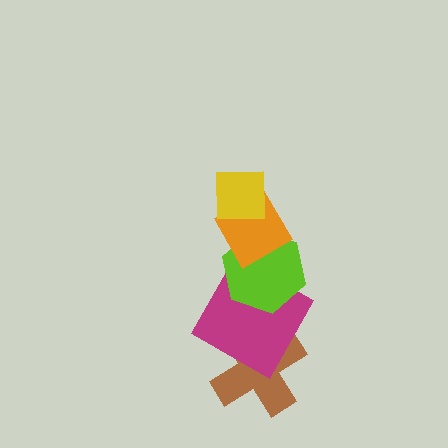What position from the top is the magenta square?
The magenta square is 4th from the top.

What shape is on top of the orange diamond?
The yellow square is on top of the orange diamond.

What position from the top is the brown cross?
The brown cross is 5th from the top.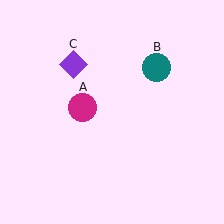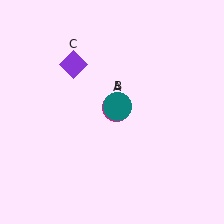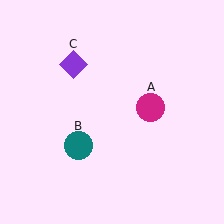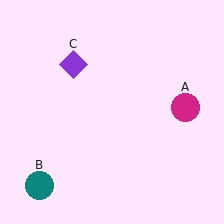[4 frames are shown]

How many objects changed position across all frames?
2 objects changed position: magenta circle (object A), teal circle (object B).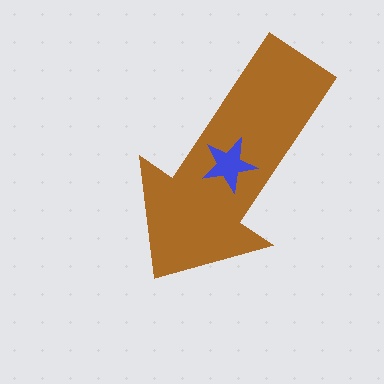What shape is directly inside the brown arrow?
The blue star.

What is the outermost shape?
The brown arrow.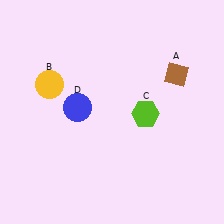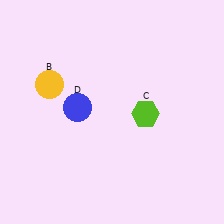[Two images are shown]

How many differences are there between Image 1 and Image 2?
There is 1 difference between the two images.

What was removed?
The brown diamond (A) was removed in Image 2.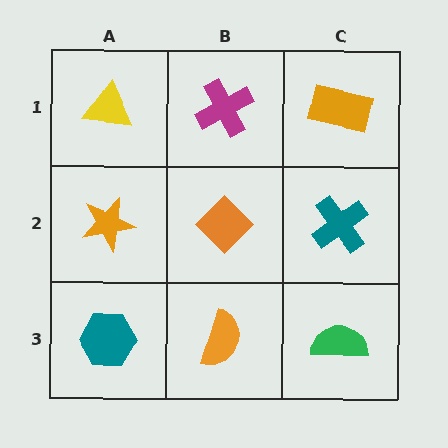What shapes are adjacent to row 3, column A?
An orange star (row 2, column A), an orange semicircle (row 3, column B).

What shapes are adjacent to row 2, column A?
A yellow triangle (row 1, column A), a teal hexagon (row 3, column A), an orange diamond (row 2, column B).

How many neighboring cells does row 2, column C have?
3.